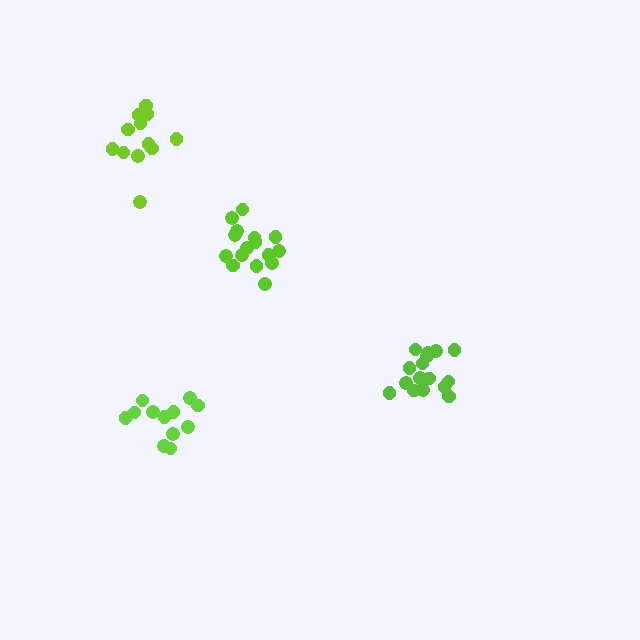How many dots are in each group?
Group 1: 16 dots, Group 2: 12 dots, Group 3: 16 dots, Group 4: 12 dots (56 total).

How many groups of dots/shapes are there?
There are 4 groups.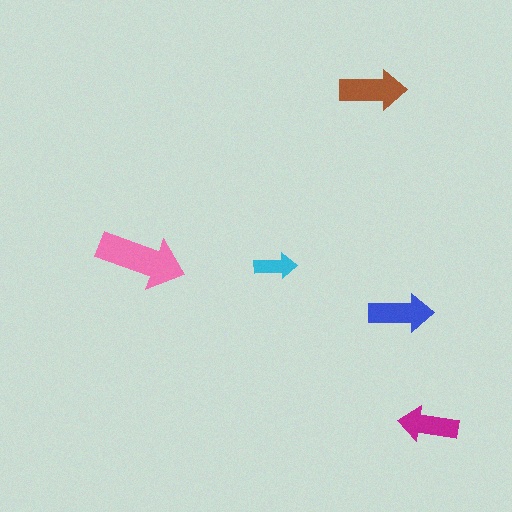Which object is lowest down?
The magenta arrow is bottommost.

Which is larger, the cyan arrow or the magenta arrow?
The magenta one.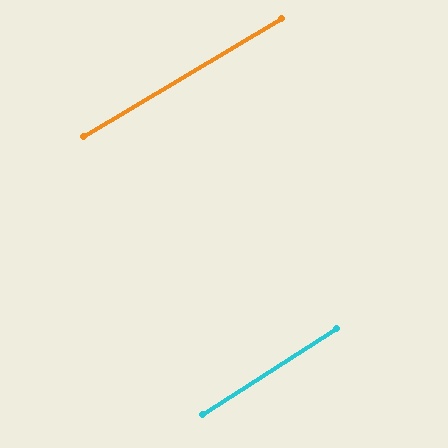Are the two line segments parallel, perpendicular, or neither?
Parallel — their directions differ by only 1.9°.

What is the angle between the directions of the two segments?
Approximately 2 degrees.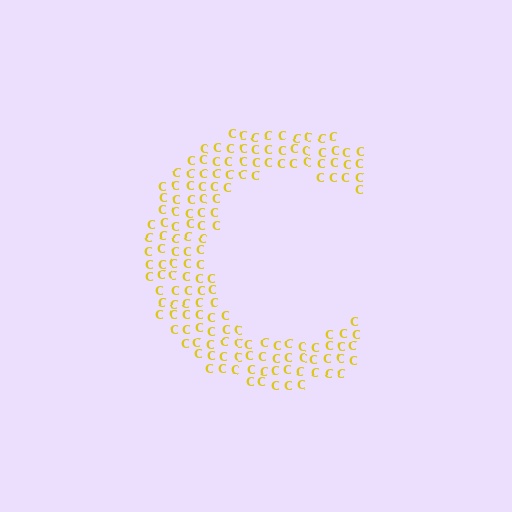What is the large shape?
The large shape is the letter C.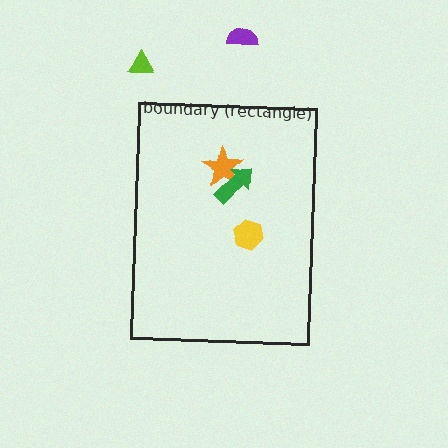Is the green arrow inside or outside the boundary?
Inside.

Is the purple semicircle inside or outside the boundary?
Outside.